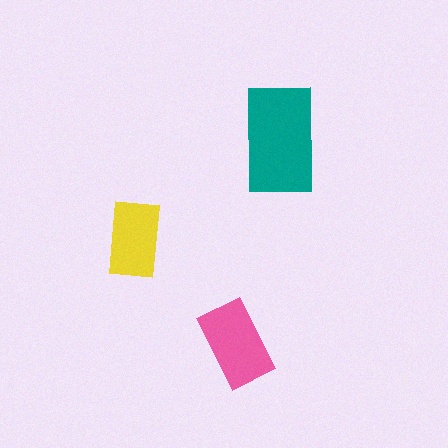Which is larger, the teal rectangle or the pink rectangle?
The teal one.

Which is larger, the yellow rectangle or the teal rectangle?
The teal one.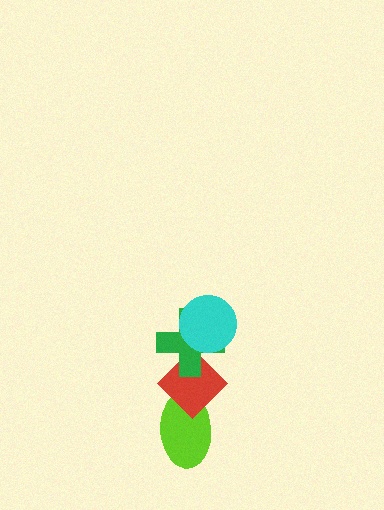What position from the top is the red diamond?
The red diamond is 3rd from the top.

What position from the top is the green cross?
The green cross is 2nd from the top.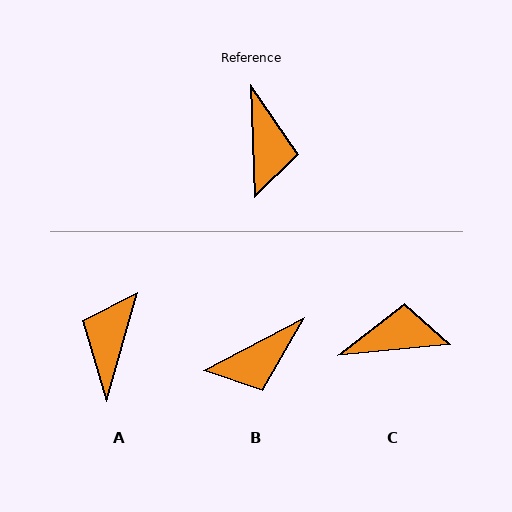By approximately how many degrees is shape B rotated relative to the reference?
Approximately 64 degrees clockwise.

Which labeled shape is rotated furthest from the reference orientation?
A, about 162 degrees away.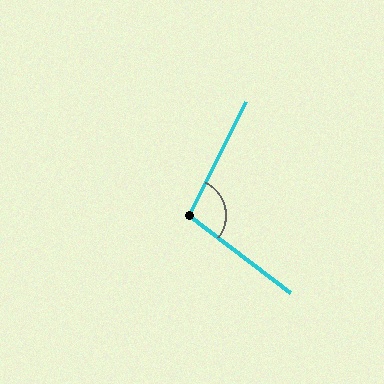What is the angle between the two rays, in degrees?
Approximately 101 degrees.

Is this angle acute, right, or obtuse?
It is obtuse.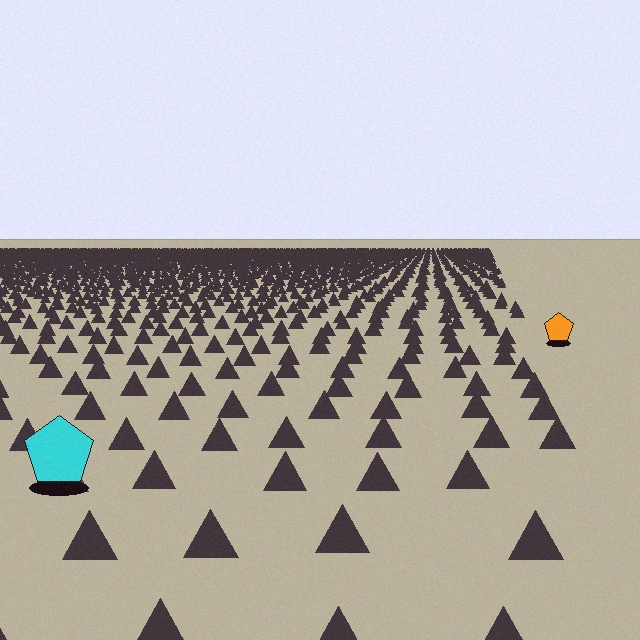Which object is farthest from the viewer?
The orange pentagon is farthest from the viewer. It appears smaller and the ground texture around it is denser.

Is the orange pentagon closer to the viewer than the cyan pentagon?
No. The cyan pentagon is closer — you can tell from the texture gradient: the ground texture is coarser near it.